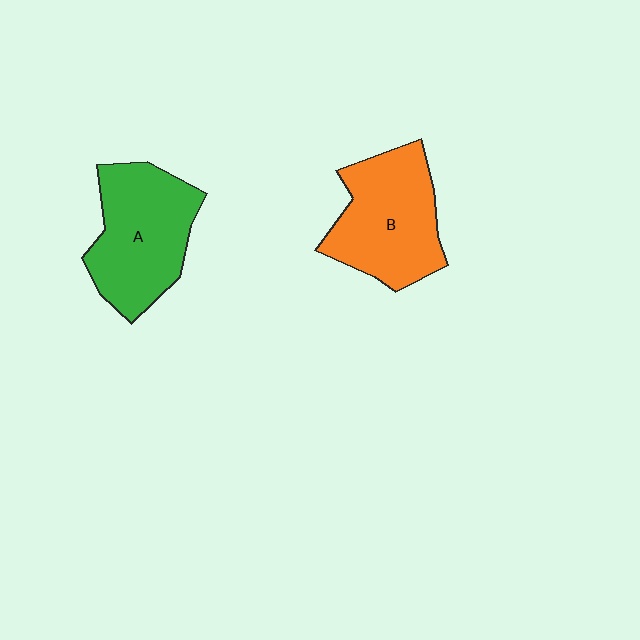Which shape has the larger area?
Shape A (green).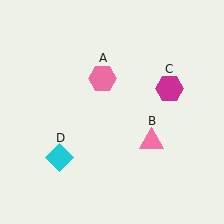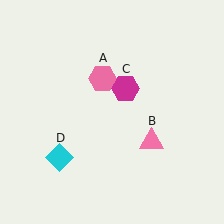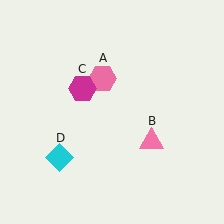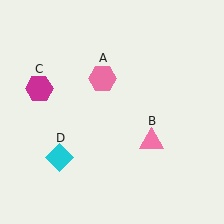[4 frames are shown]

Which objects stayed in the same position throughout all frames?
Pink hexagon (object A) and pink triangle (object B) and cyan diamond (object D) remained stationary.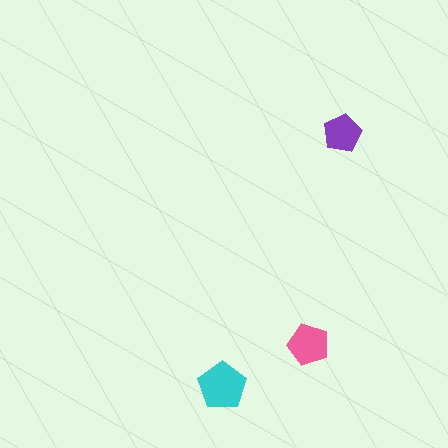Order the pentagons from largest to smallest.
the cyan one, the pink one, the purple one.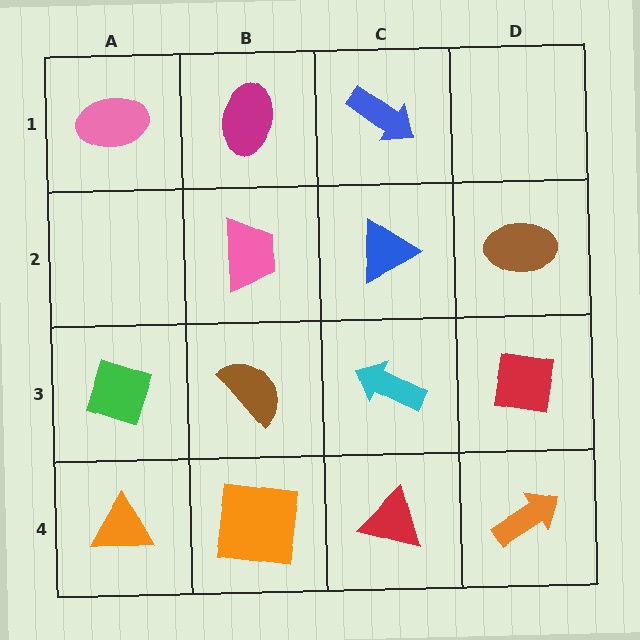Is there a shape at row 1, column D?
No, that cell is empty.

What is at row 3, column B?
A brown semicircle.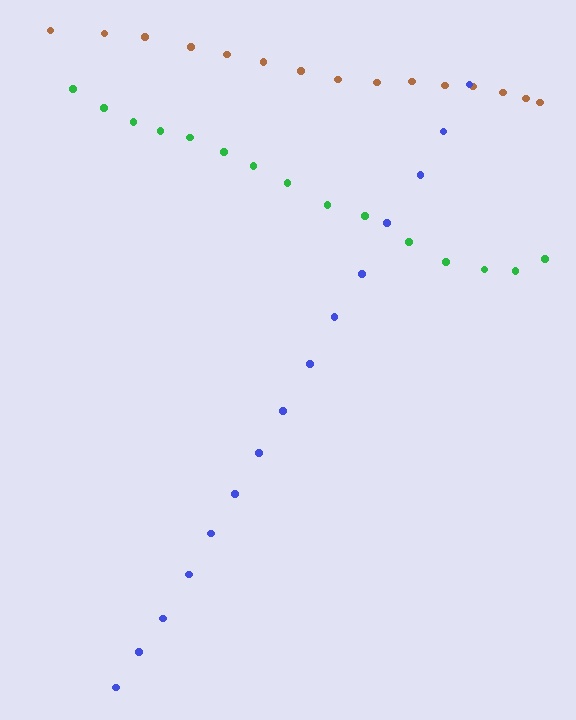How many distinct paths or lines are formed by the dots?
There are 3 distinct paths.